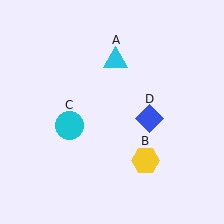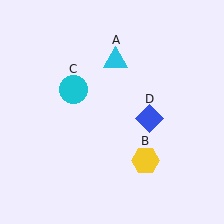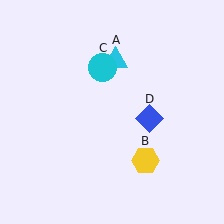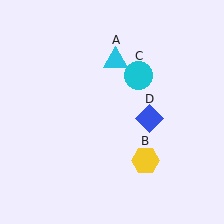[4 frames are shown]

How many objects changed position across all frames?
1 object changed position: cyan circle (object C).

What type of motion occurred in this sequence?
The cyan circle (object C) rotated clockwise around the center of the scene.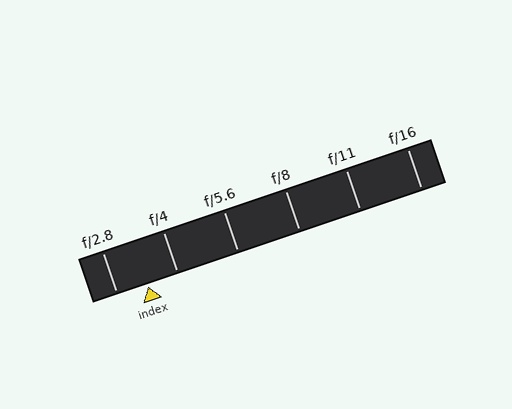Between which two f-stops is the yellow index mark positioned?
The index mark is between f/2.8 and f/4.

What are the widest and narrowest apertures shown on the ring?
The widest aperture shown is f/2.8 and the narrowest is f/16.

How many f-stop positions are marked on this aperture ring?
There are 6 f-stop positions marked.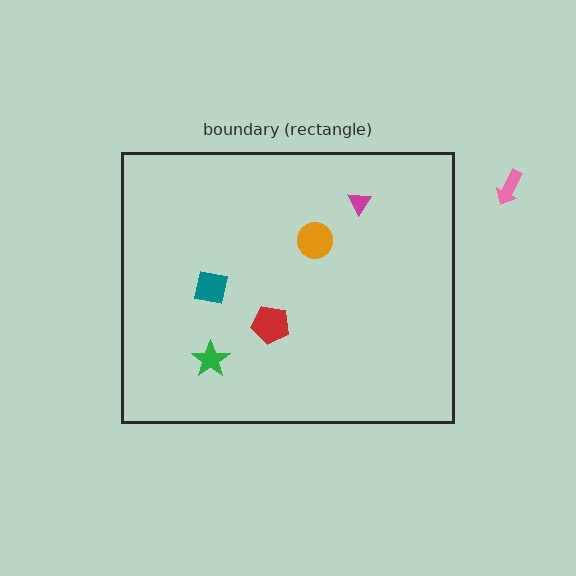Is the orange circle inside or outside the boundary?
Inside.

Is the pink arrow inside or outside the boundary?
Outside.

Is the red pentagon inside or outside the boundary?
Inside.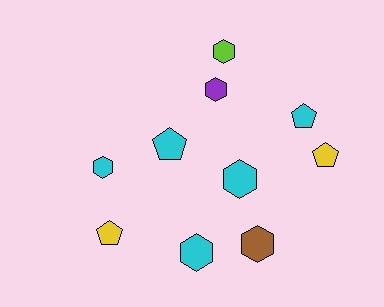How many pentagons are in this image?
There are 4 pentagons.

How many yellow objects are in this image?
There are 2 yellow objects.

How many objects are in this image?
There are 10 objects.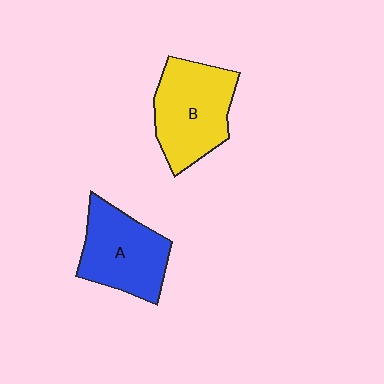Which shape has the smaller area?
Shape A (blue).